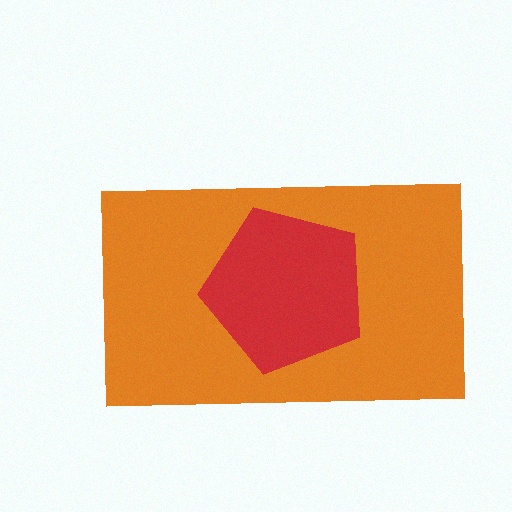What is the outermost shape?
The orange rectangle.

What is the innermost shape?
The red pentagon.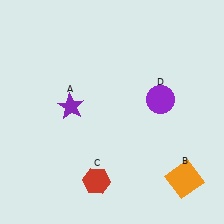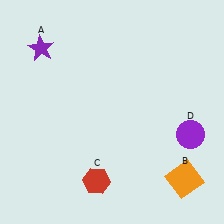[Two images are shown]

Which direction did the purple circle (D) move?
The purple circle (D) moved down.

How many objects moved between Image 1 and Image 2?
2 objects moved between the two images.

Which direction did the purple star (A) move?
The purple star (A) moved up.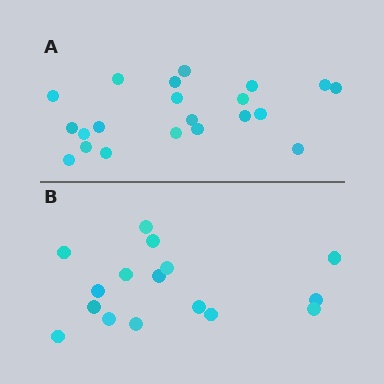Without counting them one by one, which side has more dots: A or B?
Region A (the top region) has more dots.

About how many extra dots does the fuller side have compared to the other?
Region A has about 5 more dots than region B.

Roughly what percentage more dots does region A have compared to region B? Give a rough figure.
About 30% more.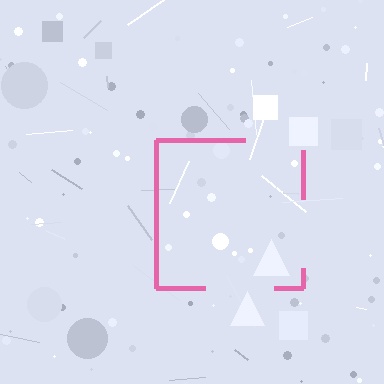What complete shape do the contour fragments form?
The contour fragments form a square.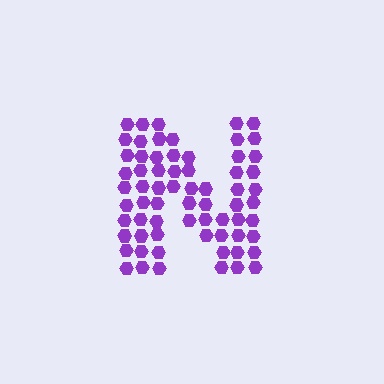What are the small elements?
The small elements are hexagons.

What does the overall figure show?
The overall figure shows the letter N.